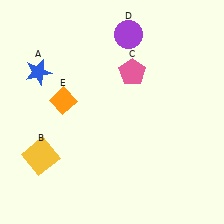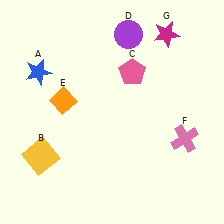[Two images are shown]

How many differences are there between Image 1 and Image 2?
There are 2 differences between the two images.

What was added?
A pink cross (F), a magenta star (G) were added in Image 2.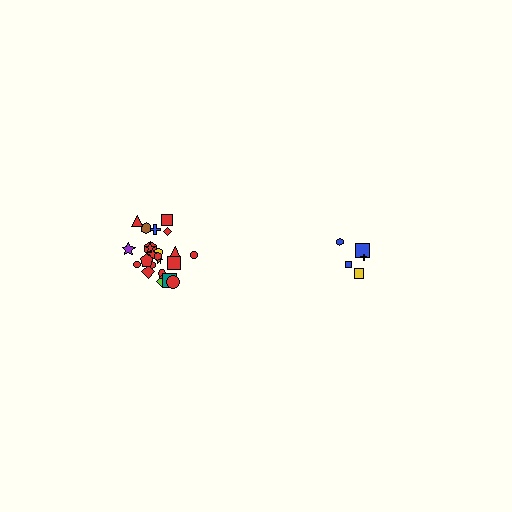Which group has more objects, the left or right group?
The left group.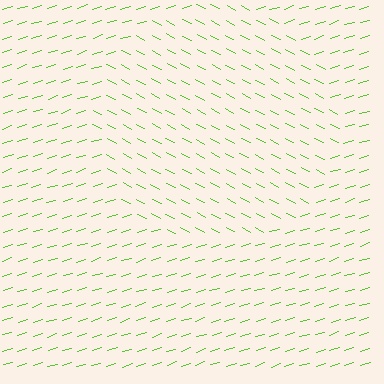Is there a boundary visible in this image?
Yes, there is a texture boundary formed by a change in line orientation.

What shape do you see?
I see a circle.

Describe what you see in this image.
The image is filled with small lime line segments. A circle region in the image has lines oriented differently from the surrounding lines, creating a visible texture boundary.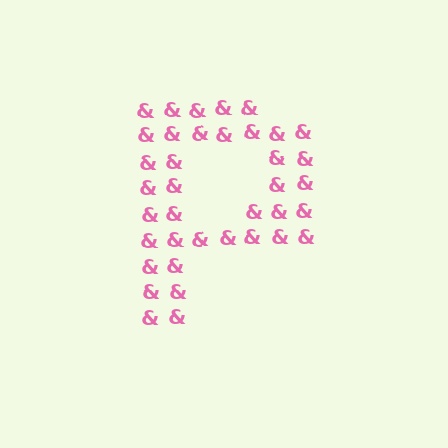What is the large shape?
The large shape is the letter P.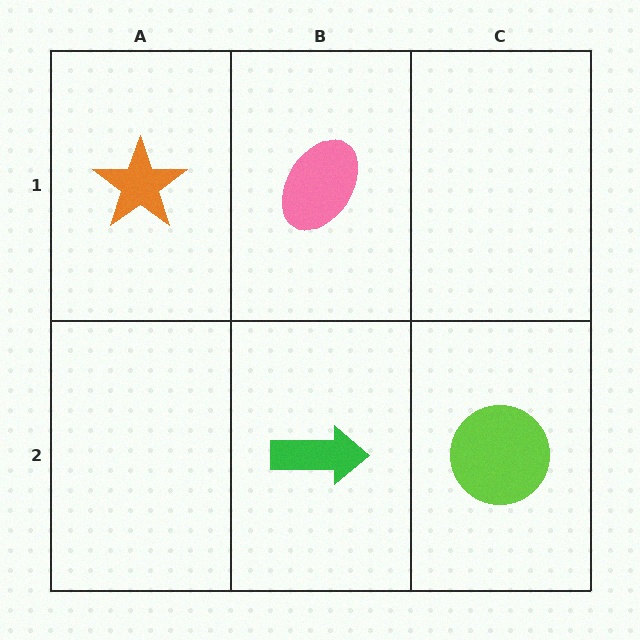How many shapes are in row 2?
2 shapes.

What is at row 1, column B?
A pink ellipse.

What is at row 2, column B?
A green arrow.